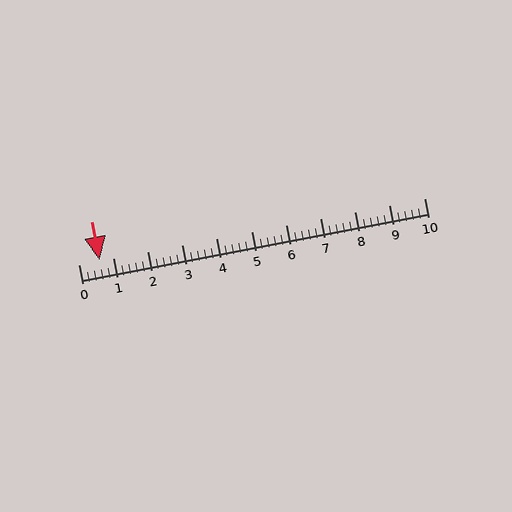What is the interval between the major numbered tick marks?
The major tick marks are spaced 1 units apart.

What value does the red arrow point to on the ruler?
The red arrow points to approximately 0.6.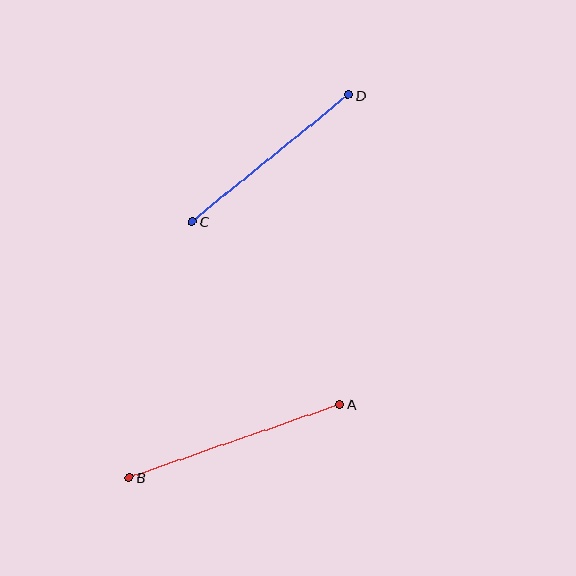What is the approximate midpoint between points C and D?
The midpoint is at approximately (270, 158) pixels.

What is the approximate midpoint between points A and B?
The midpoint is at approximately (235, 441) pixels.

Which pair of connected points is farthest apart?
Points A and B are farthest apart.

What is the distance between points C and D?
The distance is approximately 201 pixels.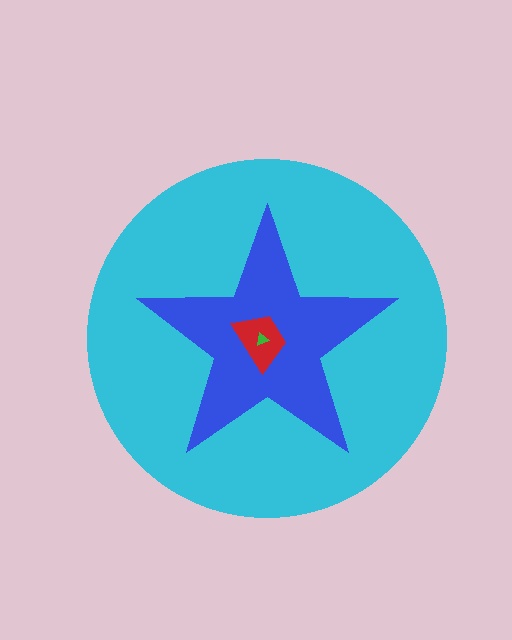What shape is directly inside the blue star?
The red trapezoid.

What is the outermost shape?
The cyan circle.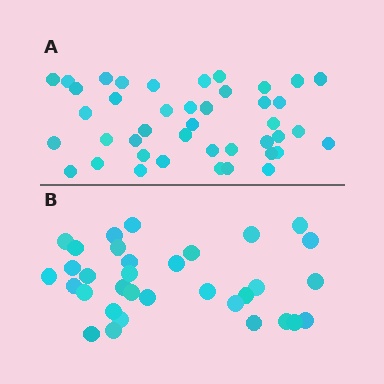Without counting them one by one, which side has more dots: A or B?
Region A (the top region) has more dots.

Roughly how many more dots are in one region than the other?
Region A has roughly 8 or so more dots than region B.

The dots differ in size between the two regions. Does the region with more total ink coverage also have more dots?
No. Region B has more total ink coverage because its dots are larger, but region A actually contains more individual dots. Total area can be misleading — the number of items is what matters here.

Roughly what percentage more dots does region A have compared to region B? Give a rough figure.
About 25% more.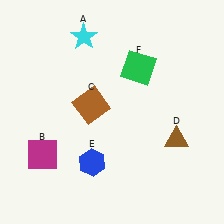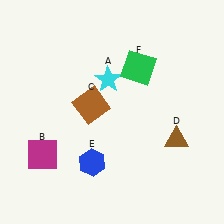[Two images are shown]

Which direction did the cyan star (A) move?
The cyan star (A) moved down.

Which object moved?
The cyan star (A) moved down.